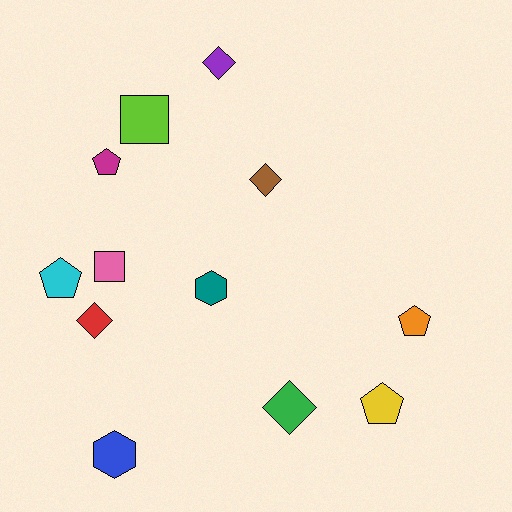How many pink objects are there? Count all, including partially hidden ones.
There is 1 pink object.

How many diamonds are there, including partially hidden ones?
There are 4 diamonds.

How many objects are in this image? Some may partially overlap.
There are 12 objects.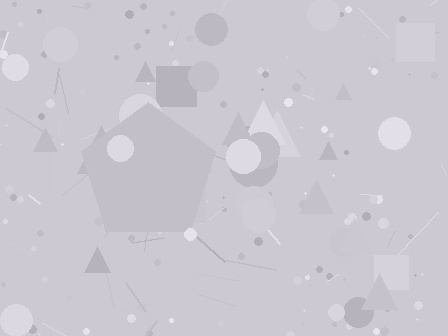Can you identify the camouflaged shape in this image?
The camouflaged shape is a pentagon.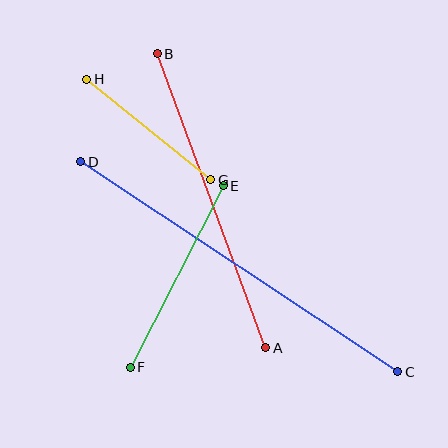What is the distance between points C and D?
The distance is approximately 380 pixels.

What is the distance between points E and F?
The distance is approximately 204 pixels.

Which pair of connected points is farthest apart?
Points C and D are farthest apart.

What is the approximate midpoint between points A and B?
The midpoint is at approximately (212, 201) pixels.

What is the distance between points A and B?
The distance is approximately 313 pixels.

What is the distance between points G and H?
The distance is approximately 160 pixels.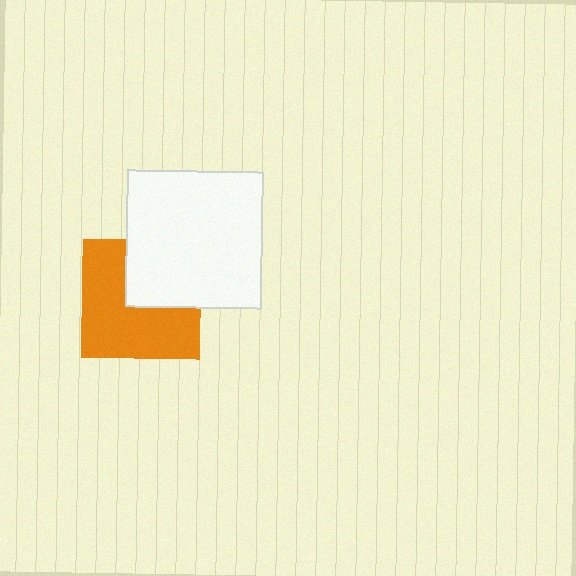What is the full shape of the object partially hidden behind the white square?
The partially hidden object is an orange square.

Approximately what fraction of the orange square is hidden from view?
Roughly 36% of the orange square is hidden behind the white square.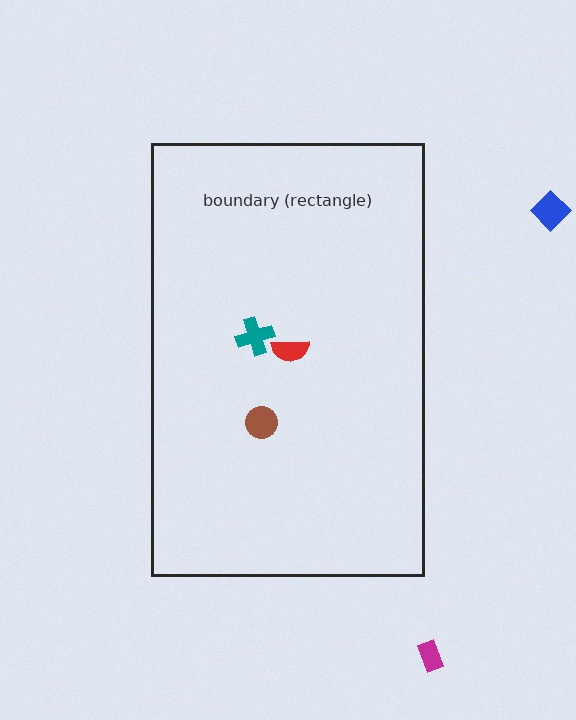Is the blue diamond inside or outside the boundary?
Outside.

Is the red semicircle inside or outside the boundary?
Inside.